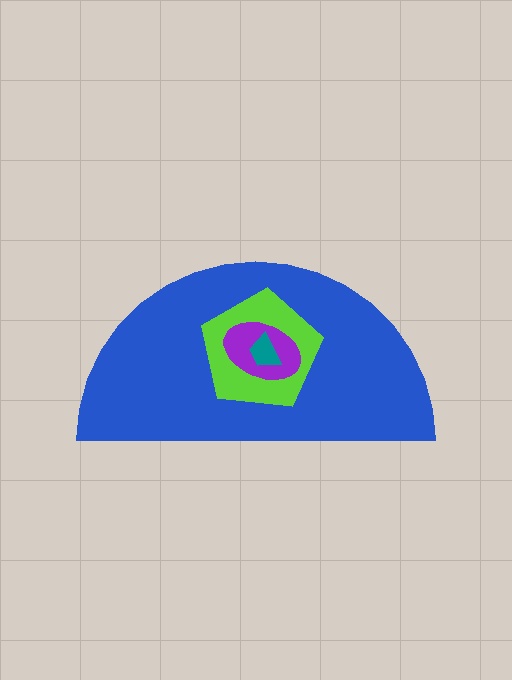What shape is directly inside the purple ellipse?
The teal trapezoid.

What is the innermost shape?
The teal trapezoid.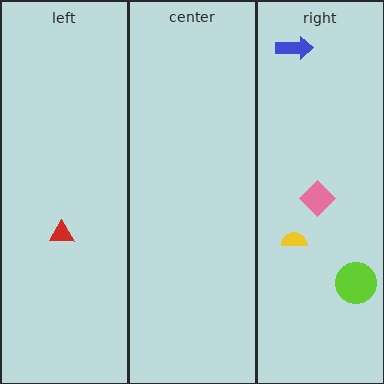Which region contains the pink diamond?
The right region.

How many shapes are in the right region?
4.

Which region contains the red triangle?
The left region.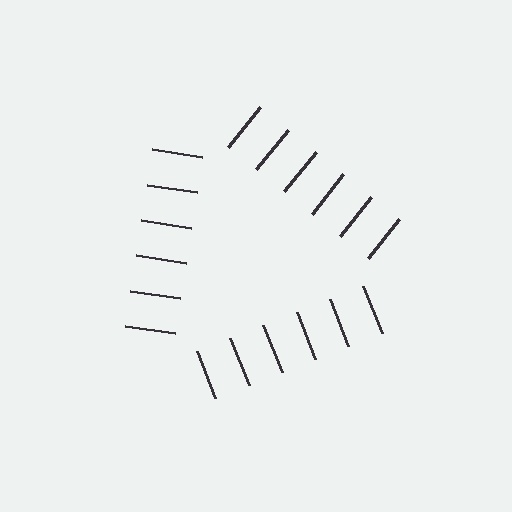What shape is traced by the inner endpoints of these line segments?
An illusory triangle — the line segments terminate on its edges but no continuous stroke is drawn.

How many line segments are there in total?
18 — 6 along each of the 3 edges.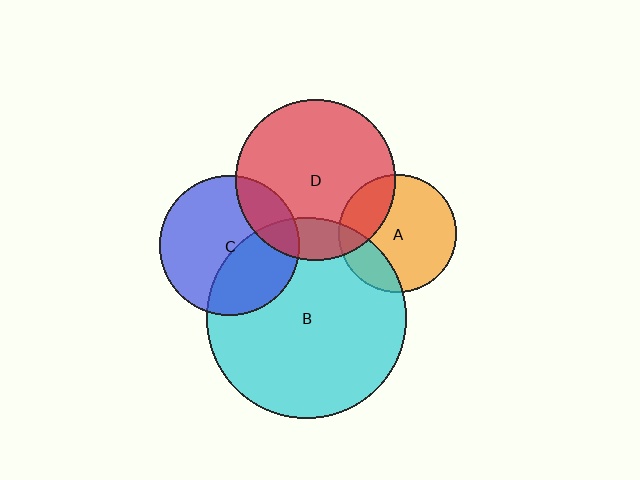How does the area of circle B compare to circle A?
Approximately 2.9 times.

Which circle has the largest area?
Circle B (cyan).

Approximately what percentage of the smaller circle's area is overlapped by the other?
Approximately 25%.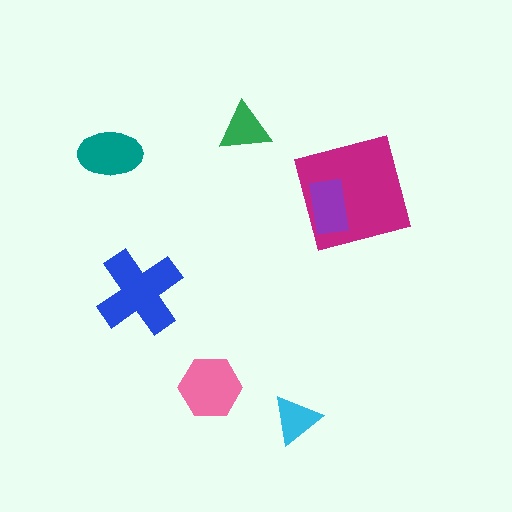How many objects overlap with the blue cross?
0 objects overlap with the blue cross.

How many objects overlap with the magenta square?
1 object overlaps with the magenta square.